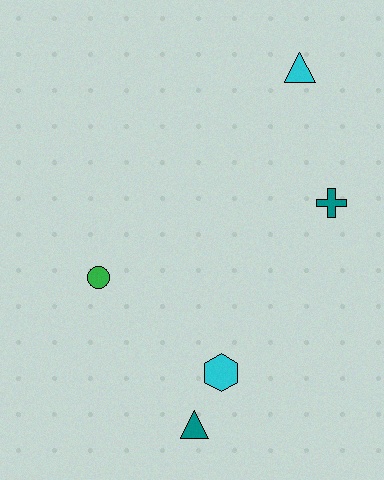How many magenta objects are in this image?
There are no magenta objects.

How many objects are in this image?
There are 5 objects.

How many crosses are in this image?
There is 1 cross.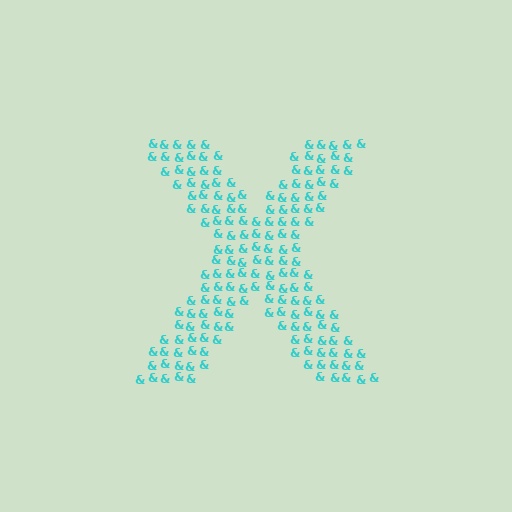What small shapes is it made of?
It is made of small ampersands.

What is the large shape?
The large shape is the letter X.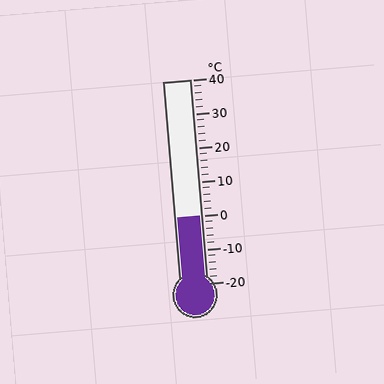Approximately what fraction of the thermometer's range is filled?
The thermometer is filled to approximately 35% of its range.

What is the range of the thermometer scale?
The thermometer scale ranges from -20°C to 40°C.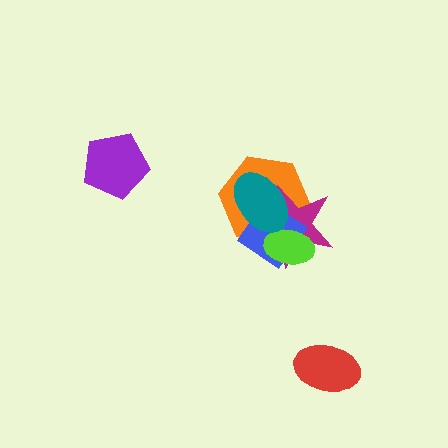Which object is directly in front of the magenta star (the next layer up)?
The blue diamond is directly in front of the magenta star.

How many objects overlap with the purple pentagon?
0 objects overlap with the purple pentagon.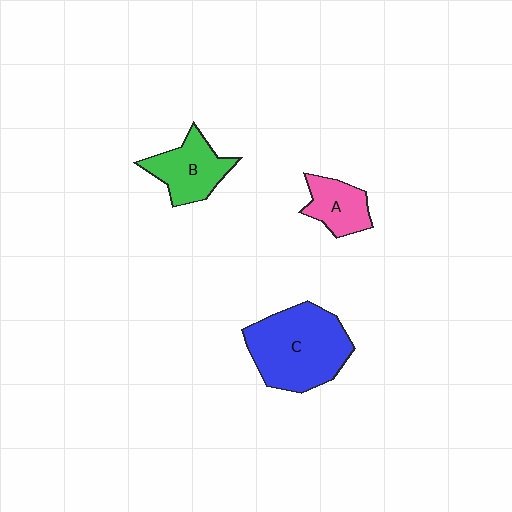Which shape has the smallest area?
Shape A (pink).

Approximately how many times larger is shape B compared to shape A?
Approximately 1.3 times.